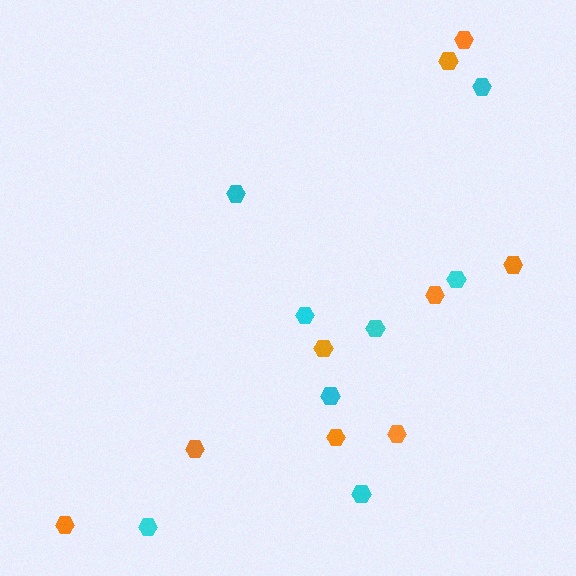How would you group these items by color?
There are 2 groups: one group of cyan hexagons (8) and one group of orange hexagons (9).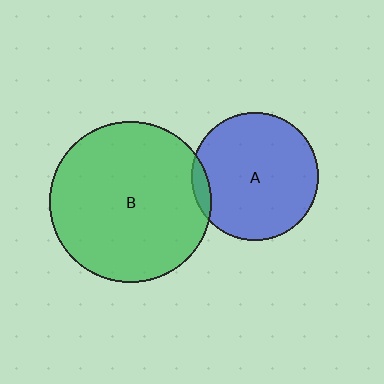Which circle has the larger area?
Circle B (green).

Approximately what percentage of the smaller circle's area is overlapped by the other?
Approximately 5%.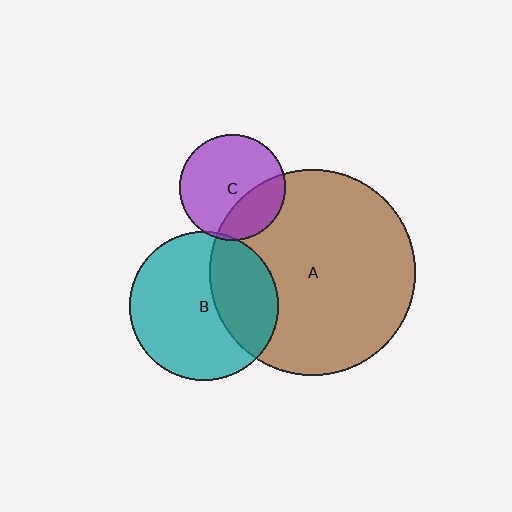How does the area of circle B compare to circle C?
Approximately 2.0 times.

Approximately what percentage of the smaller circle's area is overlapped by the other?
Approximately 35%.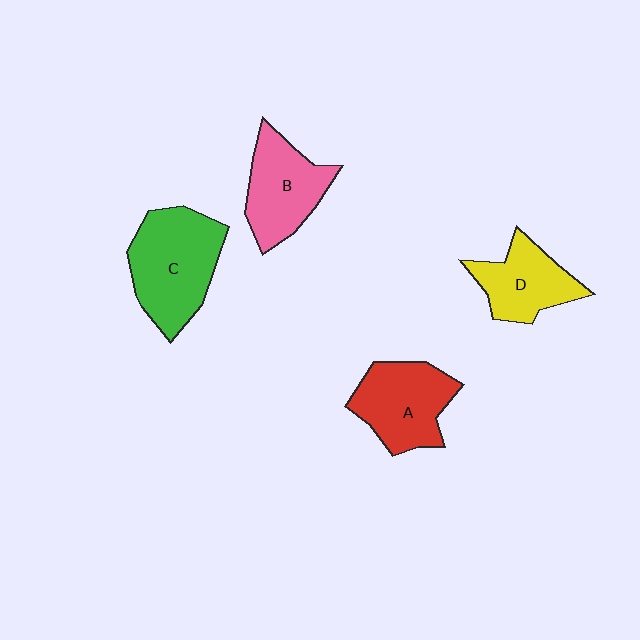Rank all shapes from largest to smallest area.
From largest to smallest: C (green), A (red), B (pink), D (yellow).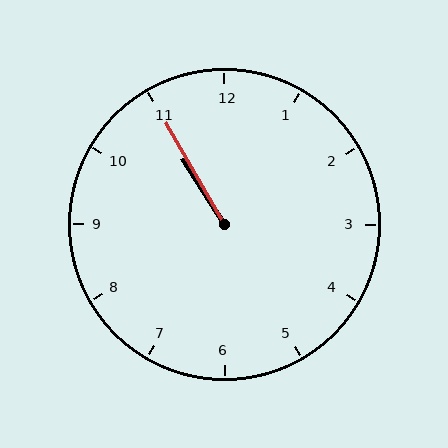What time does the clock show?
10:55.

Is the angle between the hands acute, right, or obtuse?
It is acute.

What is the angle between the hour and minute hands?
Approximately 2 degrees.